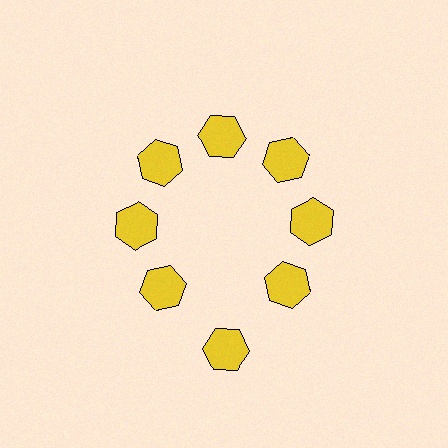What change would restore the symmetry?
The symmetry would be restored by moving it inward, back onto the ring so that all 8 hexagons sit at equal angles and equal distance from the center.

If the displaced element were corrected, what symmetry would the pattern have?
It would have 8-fold rotational symmetry — the pattern would map onto itself every 45 degrees.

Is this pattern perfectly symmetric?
No. The 8 yellow hexagons are arranged in a ring, but one element near the 6 o'clock position is pushed outward from the center, breaking the 8-fold rotational symmetry.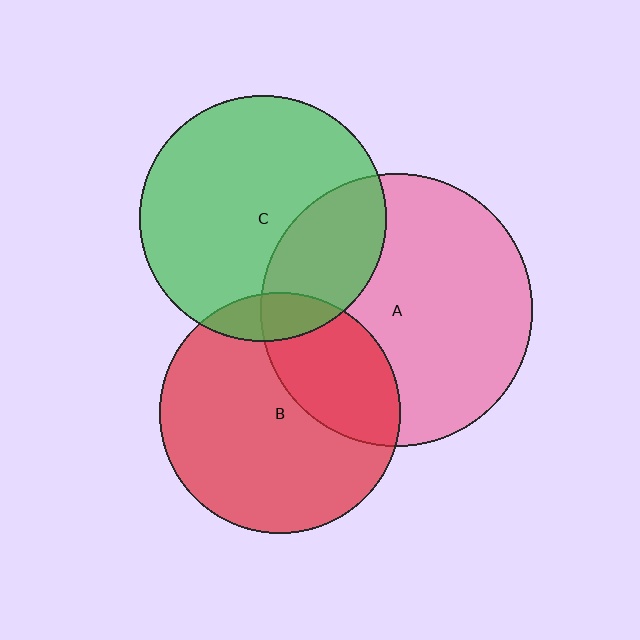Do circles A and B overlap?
Yes.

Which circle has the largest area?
Circle A (pink).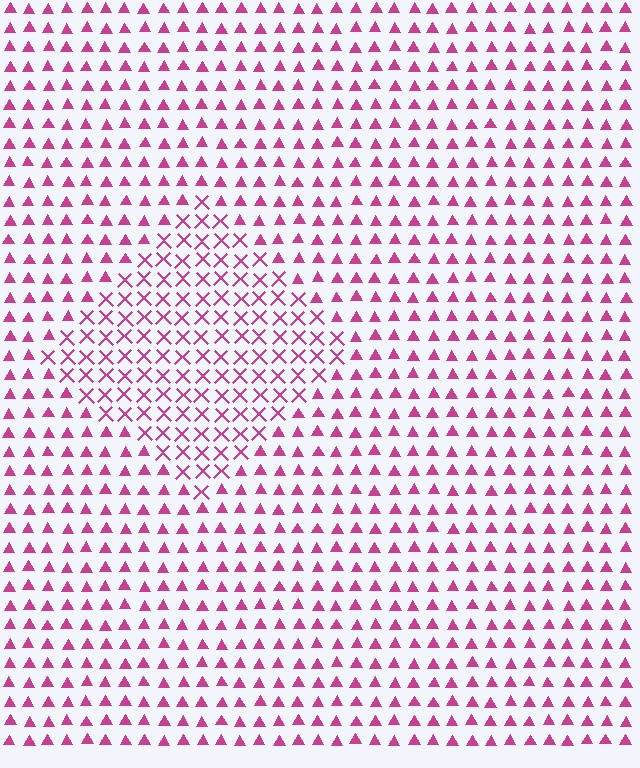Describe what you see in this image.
The image is filled with small magenta elements arranged in a uniform grid. A diamond-shaped region contains X marks, while the surrounding area contains triangles. The boundary is defined purely by the change in element shape.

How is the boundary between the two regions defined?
The boundary is defined by a change in element shape: X marks inside vs. triangles outside. All elements share the same color and spacing.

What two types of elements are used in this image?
The image uses X marks inside the diamond region and triangles outside it.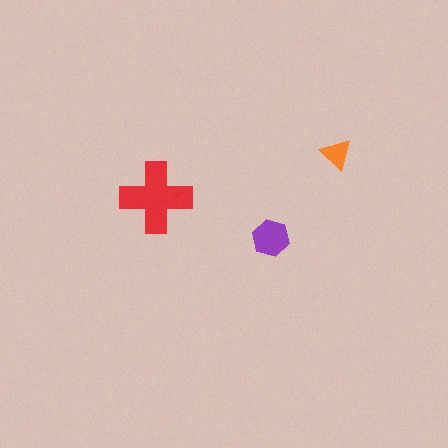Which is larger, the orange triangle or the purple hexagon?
The purple hexagon.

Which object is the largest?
The red cross.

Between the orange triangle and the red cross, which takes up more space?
The red cross.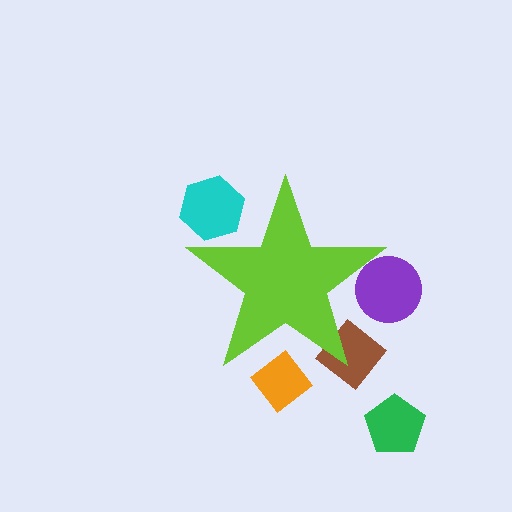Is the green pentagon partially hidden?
No, the green pentagon is fully visible.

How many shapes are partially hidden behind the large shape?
4 shapes are partially hidden.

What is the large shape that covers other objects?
A lime star.